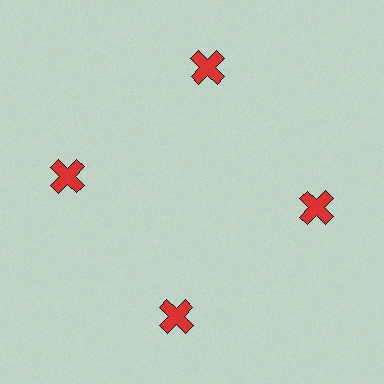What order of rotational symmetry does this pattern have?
This pattern has 4-fold rotational symmetry.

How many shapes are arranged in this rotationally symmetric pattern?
There are 4 shapes, arranged in 4 groups of 1.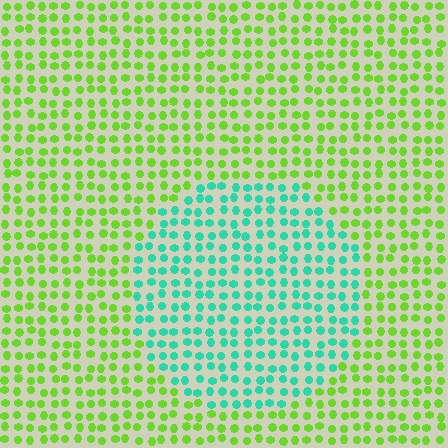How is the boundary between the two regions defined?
The boundary is defined purely by a slight shift in hue (about 65 degrees). Spacing, size, and orientation are identical on both sides.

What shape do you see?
I see a circle.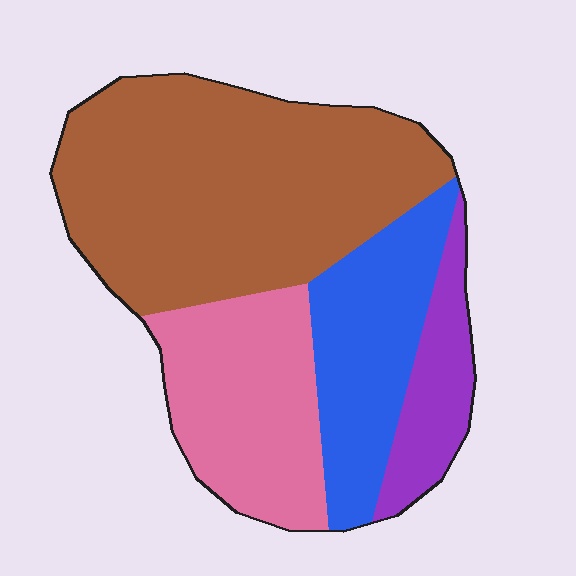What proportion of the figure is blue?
Blue covers about 20% of the figure.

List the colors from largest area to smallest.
From largest to smallest: brown, pink, blue, purple.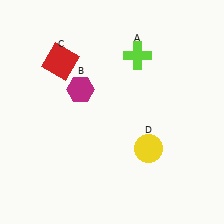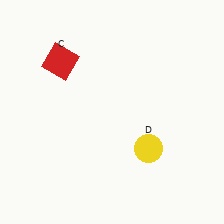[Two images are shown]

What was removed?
The lime cross (A), the magenta hexagon (B) were removed in Image 2.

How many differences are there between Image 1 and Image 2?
There are 2 differences between the two images.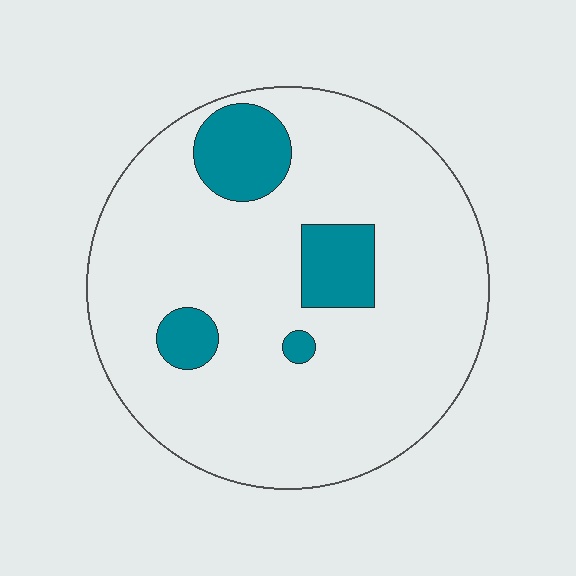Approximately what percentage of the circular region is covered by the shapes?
Approximately 15%.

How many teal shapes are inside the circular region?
4.